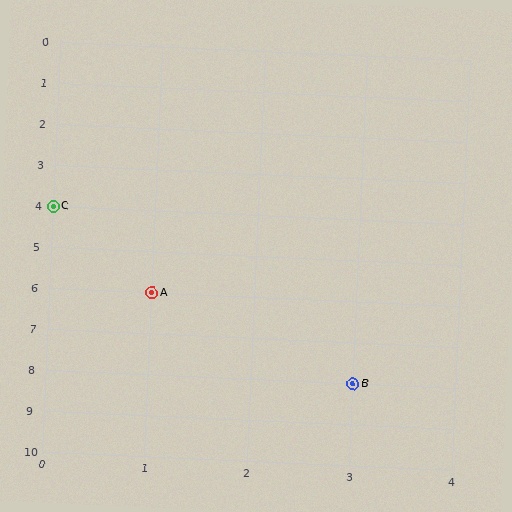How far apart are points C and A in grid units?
Points C and A are 1 column and 2 rows apart (about 2.2 grid units diagonally).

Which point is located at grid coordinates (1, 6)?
Point A is at (1, 6).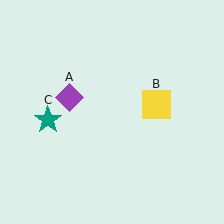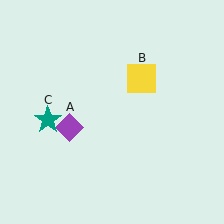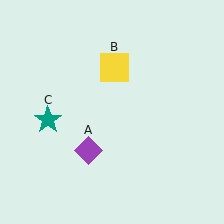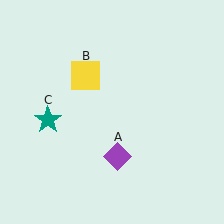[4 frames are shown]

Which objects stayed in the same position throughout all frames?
Teal star (object C) remained stationary.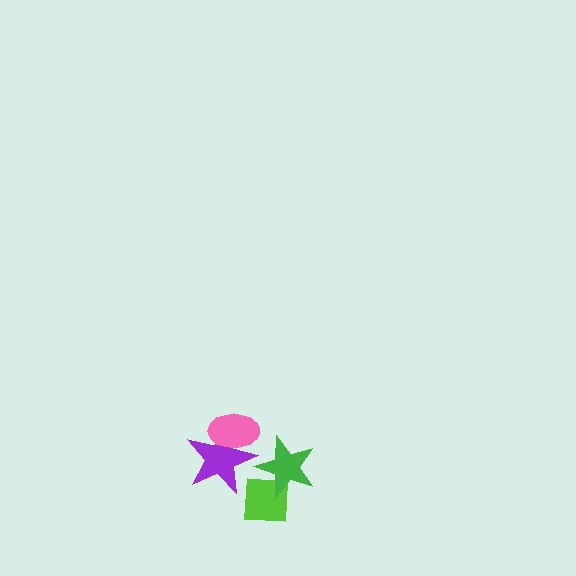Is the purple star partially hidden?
Yes, it is partially covered by another shape.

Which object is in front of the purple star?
The pink ellipse is in front of the purple star.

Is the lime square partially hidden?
Yes, it is partially covered by another shape.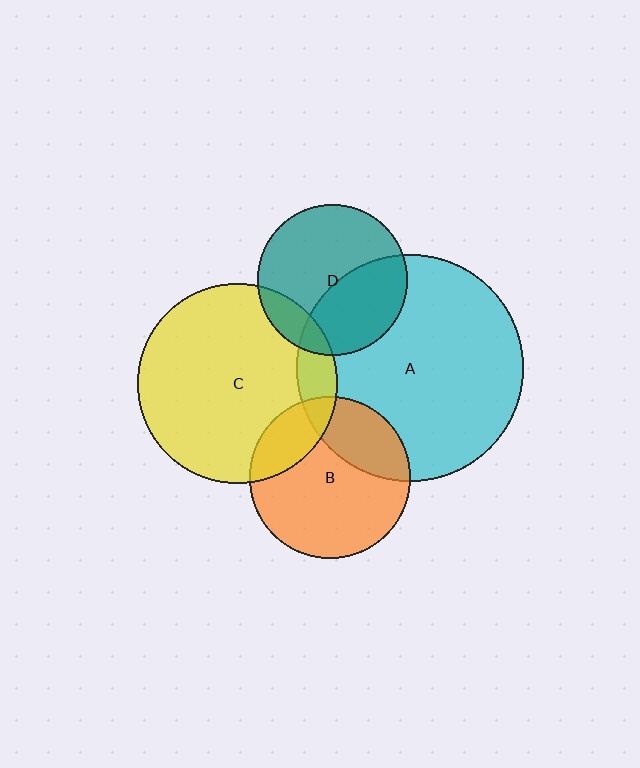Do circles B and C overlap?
Yes.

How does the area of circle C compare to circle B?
Approximately 1.5 times.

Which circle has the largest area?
Circle A (cyan).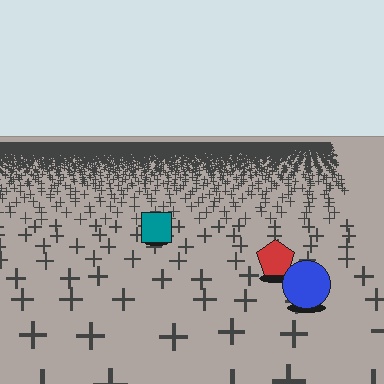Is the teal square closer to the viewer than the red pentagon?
No. The red pentagon is closer — you can tell from the texture gradient: the ground texture is coarser near it.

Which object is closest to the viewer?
The blue circle is closest. The texture marks near it are larger and more spread out.